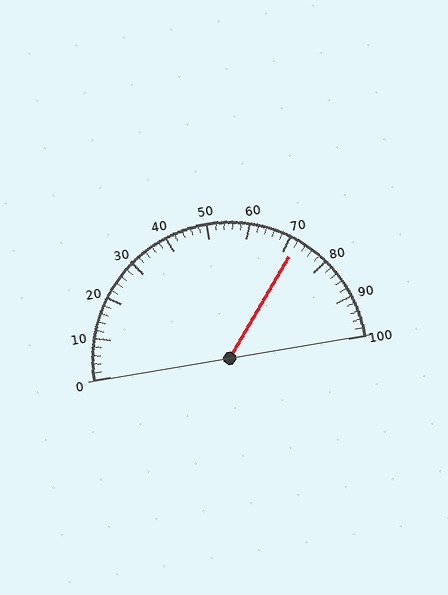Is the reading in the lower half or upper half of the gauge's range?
The reading is in the upper half of the range (0 to 100).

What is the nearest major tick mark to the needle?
The nearest major tick mark is 70.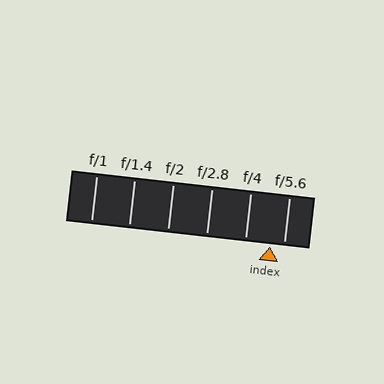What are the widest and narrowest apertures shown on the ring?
The widest aperture shown is f/1 and the narrowest is f/5.6.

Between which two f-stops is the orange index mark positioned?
The index mark is between f/4 and f/5.6.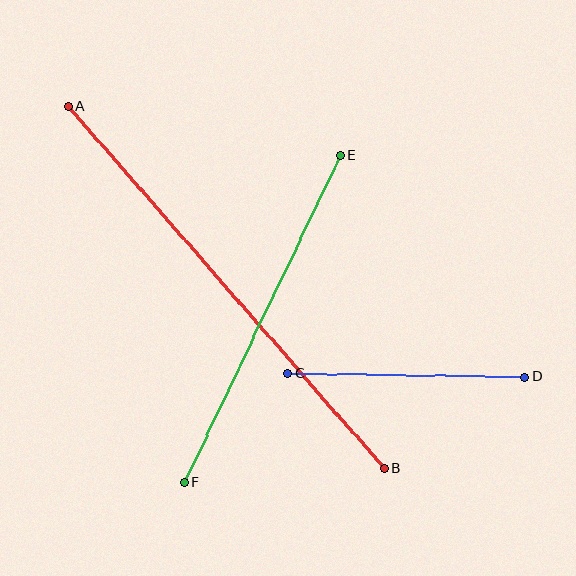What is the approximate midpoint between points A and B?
The midpoint is at approximately (226, 287) pixels.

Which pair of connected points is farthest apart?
Points A and B are farthest apart.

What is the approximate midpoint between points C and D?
The midpoint is at approximately (406, 375) pixels.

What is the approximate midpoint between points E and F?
The midpoint is at approximately (262, 319) pixels.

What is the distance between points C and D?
The distance is approximately 237 pixels.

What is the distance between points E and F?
The distance is approximately 362 pixels.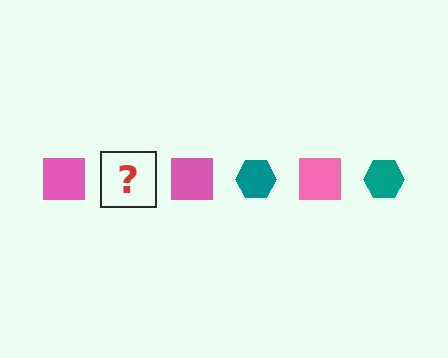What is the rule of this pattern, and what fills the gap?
The rule is that the pattern alternates between pink square and teal hexagon. The gap should be filled with a teal hexagon.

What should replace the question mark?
The question mark should be replaced with a teal hexagon.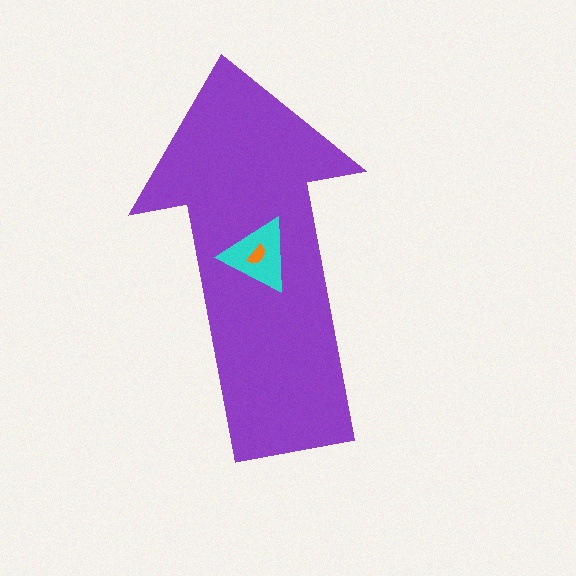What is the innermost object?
The orange semicircle.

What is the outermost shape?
The purple arrow.